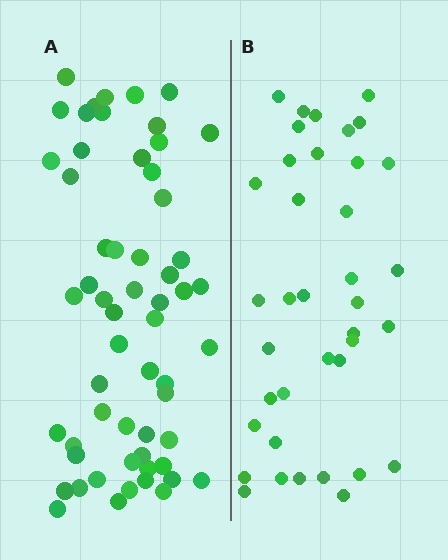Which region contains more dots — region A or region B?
Region A (the left region) has more dots.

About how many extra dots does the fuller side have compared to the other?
Region A has approximately 20 more dots than region B.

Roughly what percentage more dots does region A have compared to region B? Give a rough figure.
About 55% more.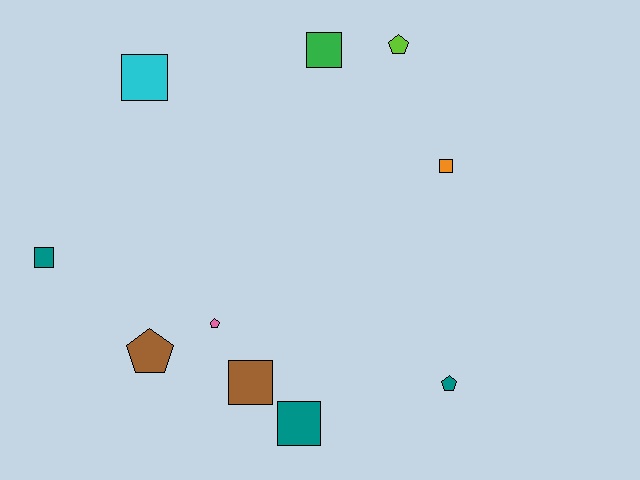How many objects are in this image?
There are 10 objects.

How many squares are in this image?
There are 6 squares.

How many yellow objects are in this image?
There are no yellow objects.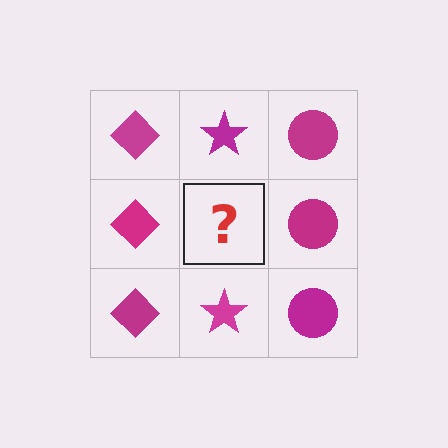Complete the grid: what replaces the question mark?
The question mark should be replaced with a magenta star.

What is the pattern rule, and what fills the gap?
The rule is that each column has a consistent shape. The gap should be filled with a magenta star.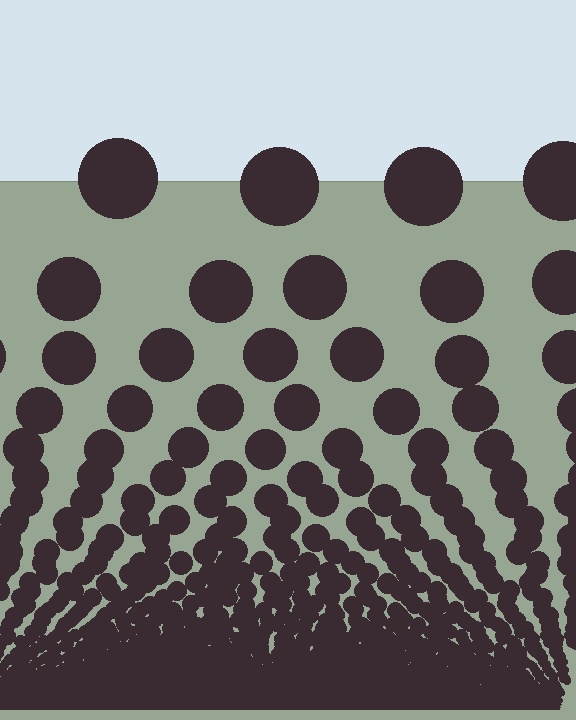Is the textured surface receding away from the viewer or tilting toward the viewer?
The surface appears to tilt toward the viewer. Texture elements get larger and sparser toward the top.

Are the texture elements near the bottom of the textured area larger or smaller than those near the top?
Smaller. The gradient is inverted — elements near the bottom are smaller and denser.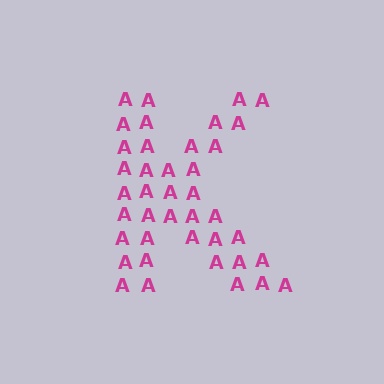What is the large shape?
The large shape is the letter K.